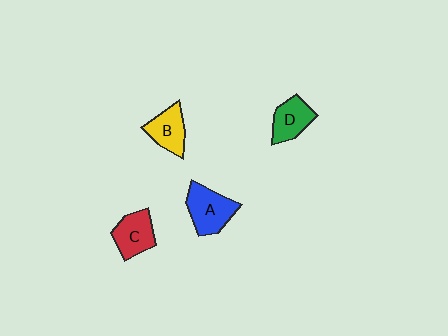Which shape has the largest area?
Shape A (blue).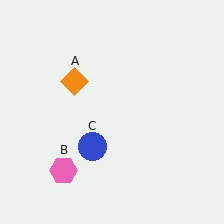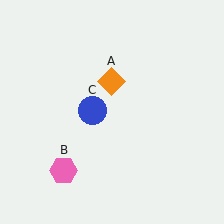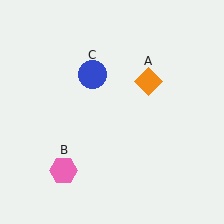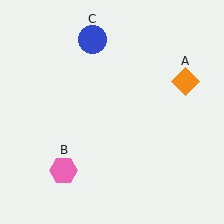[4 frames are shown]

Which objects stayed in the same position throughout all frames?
Pink hexagon (object B) remained stationary.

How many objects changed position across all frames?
2 objects changed position: orange diamond (object A), blue circle (object C).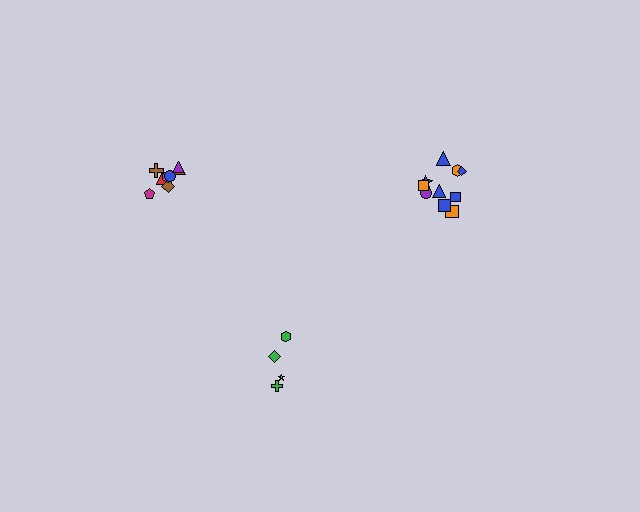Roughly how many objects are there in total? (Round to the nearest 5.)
Roughly 20 objects in total.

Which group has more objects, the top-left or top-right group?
The top-right group.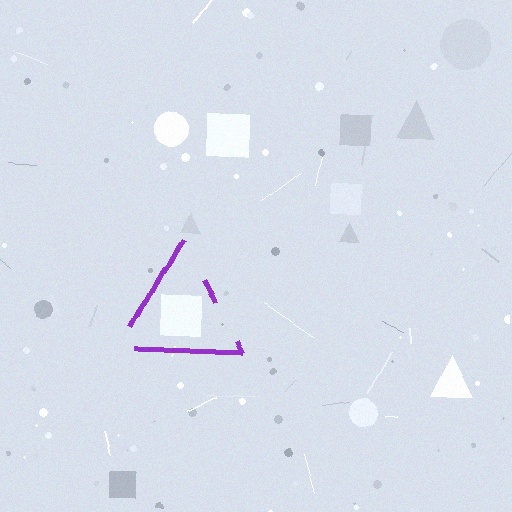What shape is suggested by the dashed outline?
The dashed outline suggests a triangle.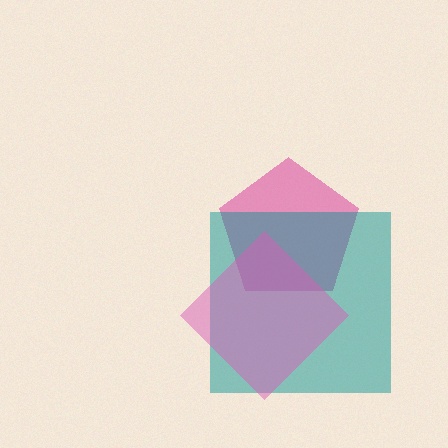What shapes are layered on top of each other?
The layered shapes are: a magenta pentagon, a teal square, a pink diamond.